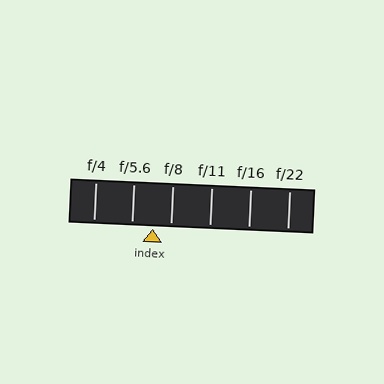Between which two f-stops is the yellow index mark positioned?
The index mark is between f/5.6 and f/8.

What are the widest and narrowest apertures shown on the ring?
The widest aperture shown is f/4 and the narrowest is f/22.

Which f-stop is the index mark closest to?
The index mark is closest to f/8.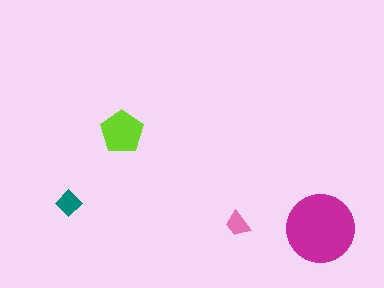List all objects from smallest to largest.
The pink trapezoid, the teal diamond, the lime pentagon, the magenta circle.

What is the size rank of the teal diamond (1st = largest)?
3rd.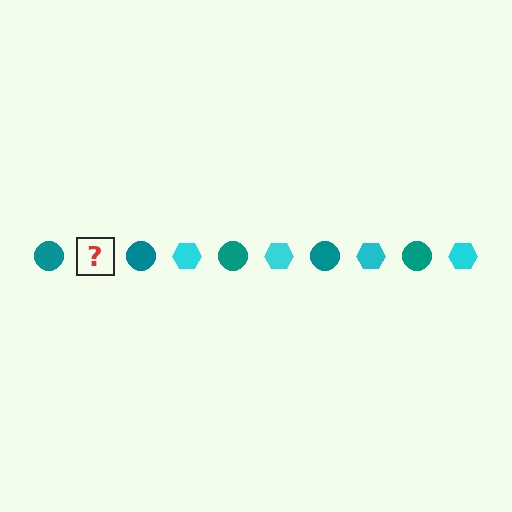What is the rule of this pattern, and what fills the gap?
The rule is that the pattern alternates between teal circle and cyan hexagon. The gap should be filled with a cyan hexagon.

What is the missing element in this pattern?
The missing element is a cyan hexagon.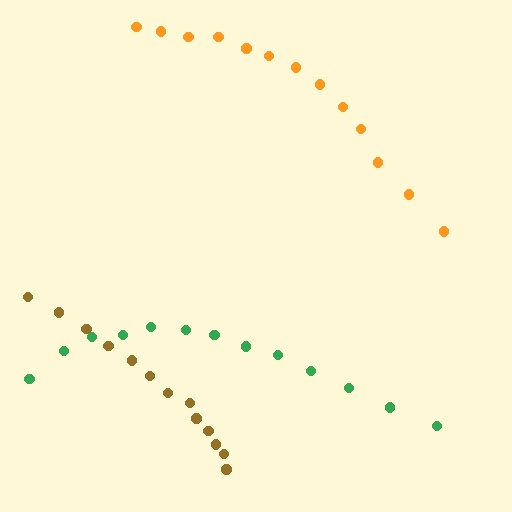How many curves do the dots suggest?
There are 3 distinct paths.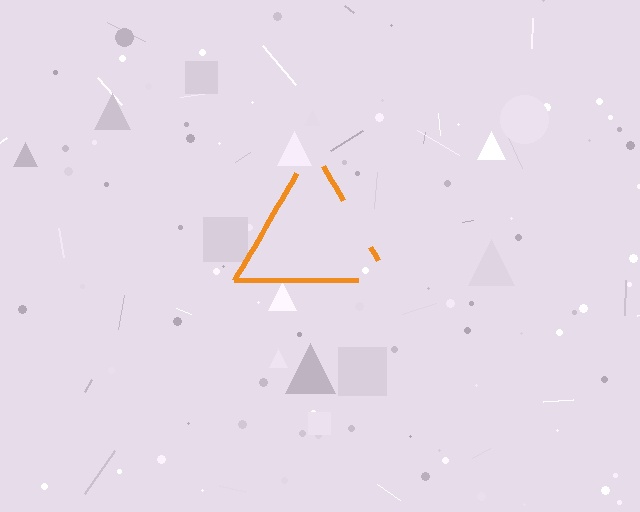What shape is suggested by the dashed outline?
The dashed outline suggests a triangle.